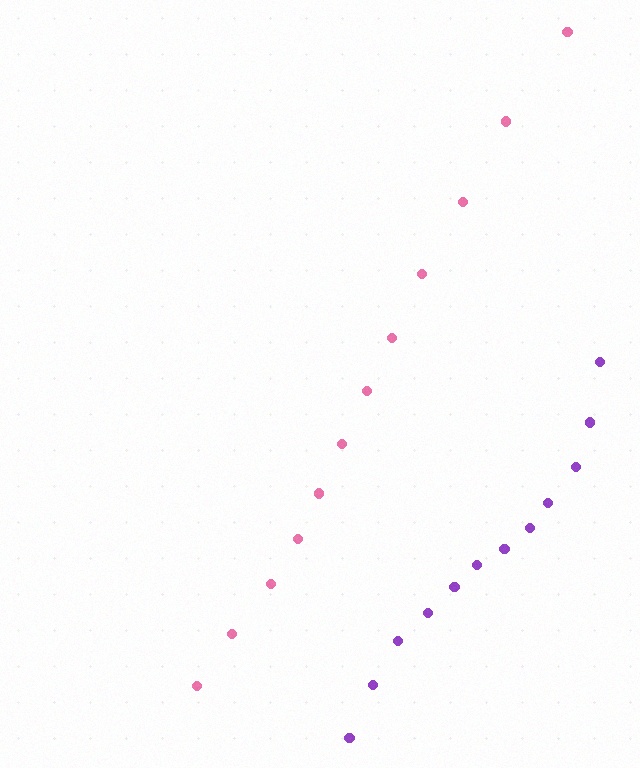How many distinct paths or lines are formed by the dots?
There are 2 distinct paths.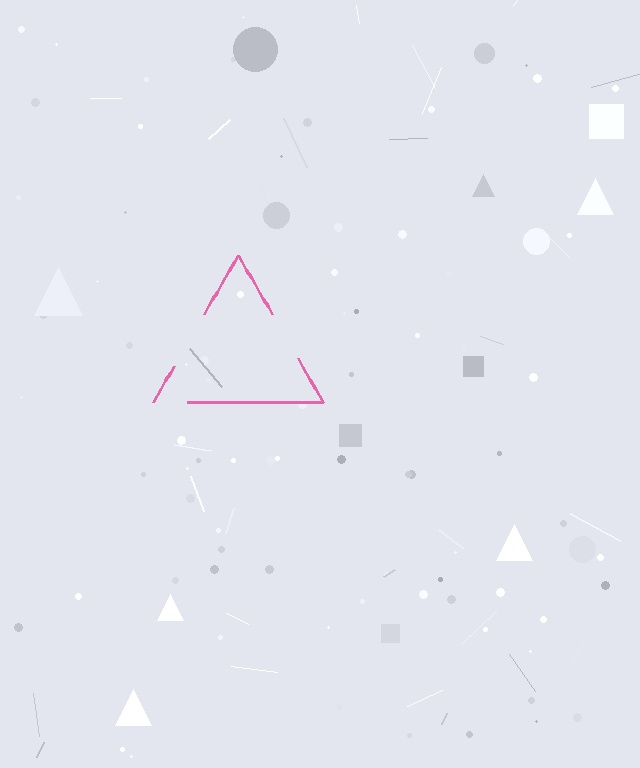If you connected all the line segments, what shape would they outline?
They would outline a triangle.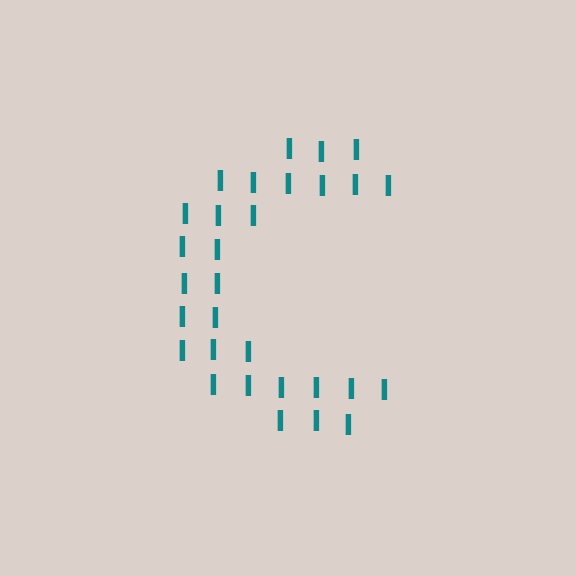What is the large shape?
The large shape is the letter C.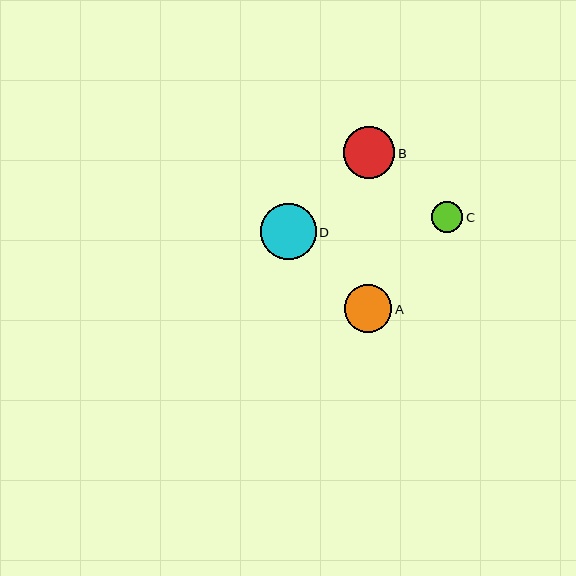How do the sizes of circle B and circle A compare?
Circle B and circle A are approximately the same size.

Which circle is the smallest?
Circle C is the smallest with a size of approximately 31 pixels.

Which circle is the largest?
Circle D is the largest with a size of approximately 56 pixels.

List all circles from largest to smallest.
From largest to smallest: D, B, A, C.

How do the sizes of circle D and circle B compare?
Circle D and circle B are approximately the same size.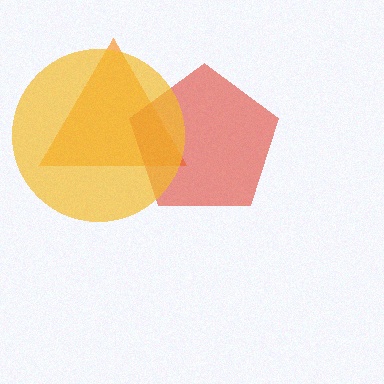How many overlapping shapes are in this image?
There are 3 overlapping shapes in the image.